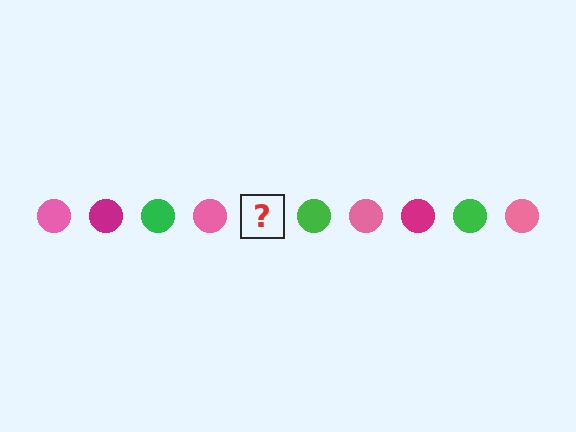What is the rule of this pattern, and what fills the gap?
The rule is that the pattern cycles through pink, magenta, green circles. The gap should be filled with a magenta circle.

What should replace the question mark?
The question mark should be replaced with a magenta circle.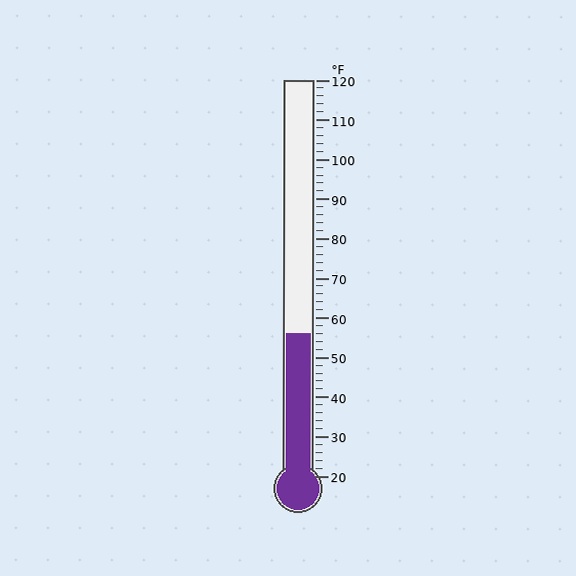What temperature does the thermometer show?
The thermometer shows approximately 56°F.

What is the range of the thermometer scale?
The thermometer scale ranges from 20°F to 120°F.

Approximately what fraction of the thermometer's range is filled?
The thermometer is filled to approximately 35% of its range.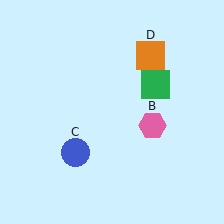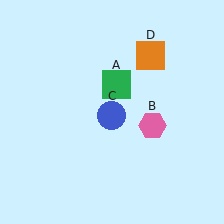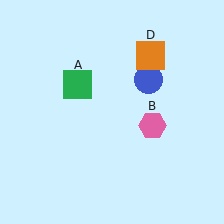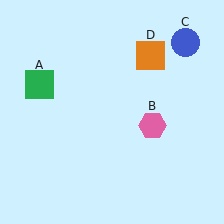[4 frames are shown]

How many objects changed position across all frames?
2 objects changed position: green square (object A), blue circle (object C).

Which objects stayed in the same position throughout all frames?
Pink hexagon (object B) and orange square (object D) remained stationary.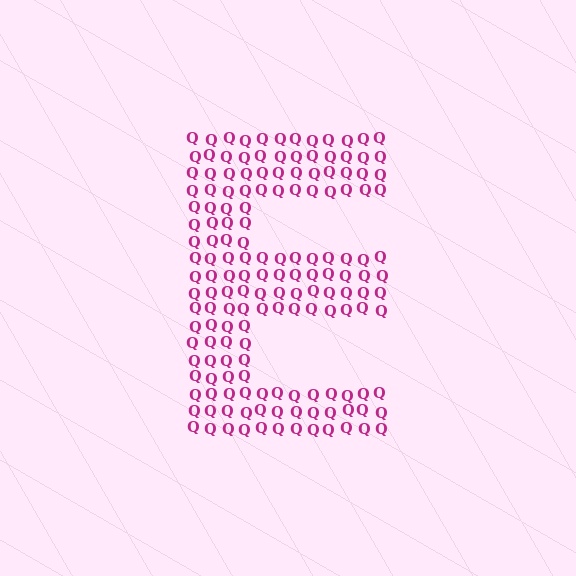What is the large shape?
The large shape is the letter E.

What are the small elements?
The small elements are letter Q's.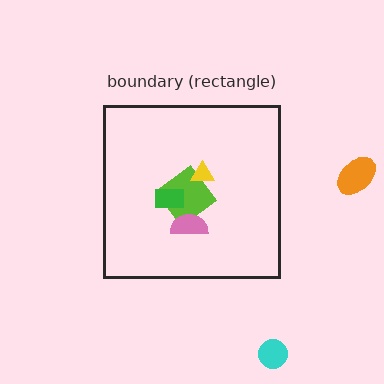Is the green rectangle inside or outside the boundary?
Inside.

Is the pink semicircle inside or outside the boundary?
Inside.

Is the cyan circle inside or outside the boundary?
Outside.